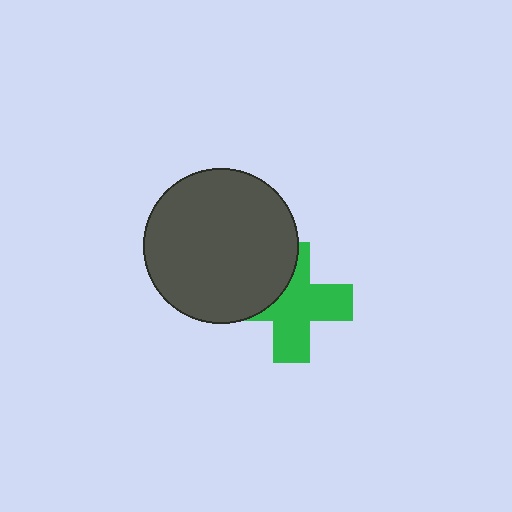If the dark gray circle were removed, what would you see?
You would see the complete green cross.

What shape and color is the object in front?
The object in front is a dark gray circle.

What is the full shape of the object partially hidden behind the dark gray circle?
The partially hidden object is a green cross.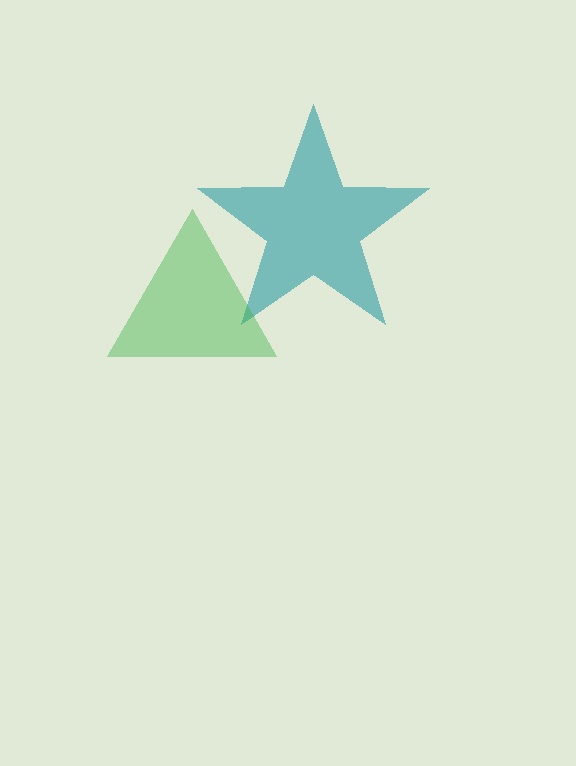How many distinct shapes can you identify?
There are 2 distinct shapes: a teal star, a green triangle.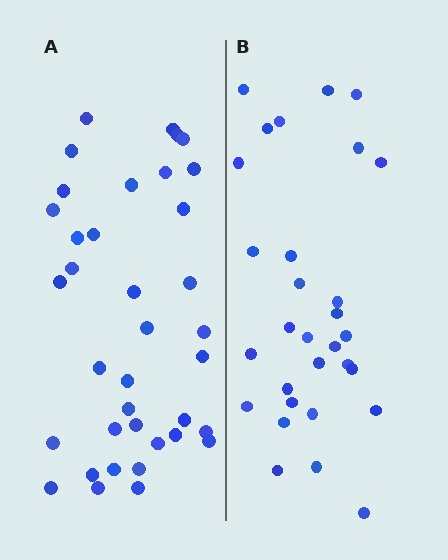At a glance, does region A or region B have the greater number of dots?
Region A (the left region) has more dots.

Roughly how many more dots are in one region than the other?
Region A has roughly 8 or so more dots than region B.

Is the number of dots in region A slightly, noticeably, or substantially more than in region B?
Region A has only slightly more — the two regions are fairly close. The ratio is roughly 1.2 to 1.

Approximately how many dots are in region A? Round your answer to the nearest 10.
About 40 dots. (The exact count is 37, which rounds to 40.)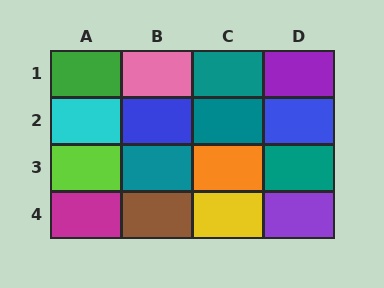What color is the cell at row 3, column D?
Teal.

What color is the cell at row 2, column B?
Blue.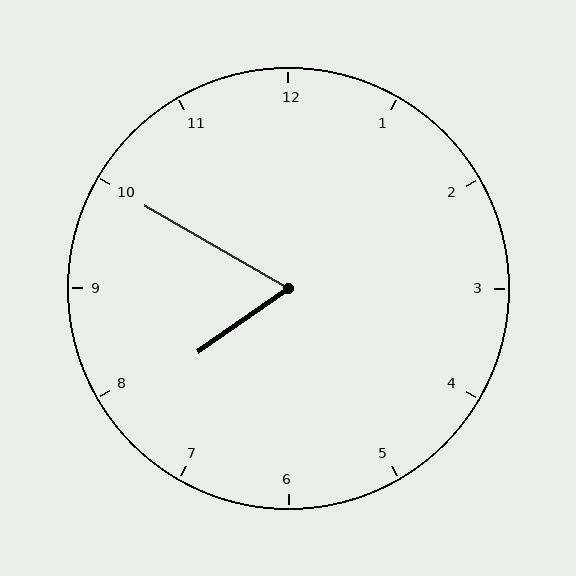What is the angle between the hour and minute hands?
Approximately 65 degrees.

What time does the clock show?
7:50.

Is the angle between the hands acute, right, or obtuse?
It is acute.